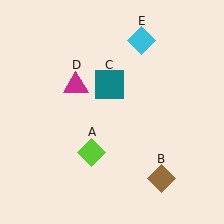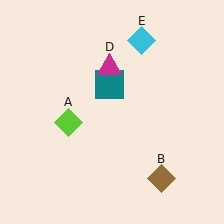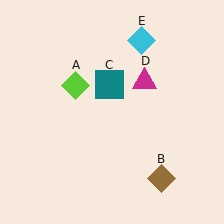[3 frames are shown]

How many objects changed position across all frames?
2 objects changed position: lime diamond (object A), magenta triangle (object D).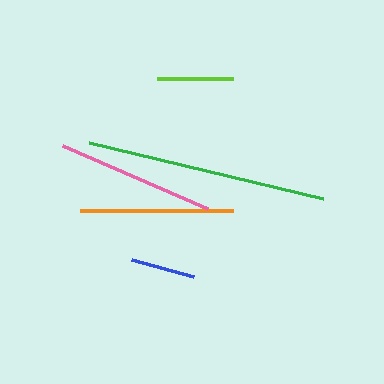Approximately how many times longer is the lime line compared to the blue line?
The lime line is approximately 1.2 times the length of the blue line.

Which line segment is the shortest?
The blue line is the shortest at approximately 65 pixels.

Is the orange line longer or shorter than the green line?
The green line is longer than the orange line.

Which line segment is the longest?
The green line is the longest at approximately 240 pixels.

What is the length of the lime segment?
The lime segment is approximately 76 pixels long.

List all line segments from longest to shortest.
From longest to shortest: green, pink, orange, lime, blue.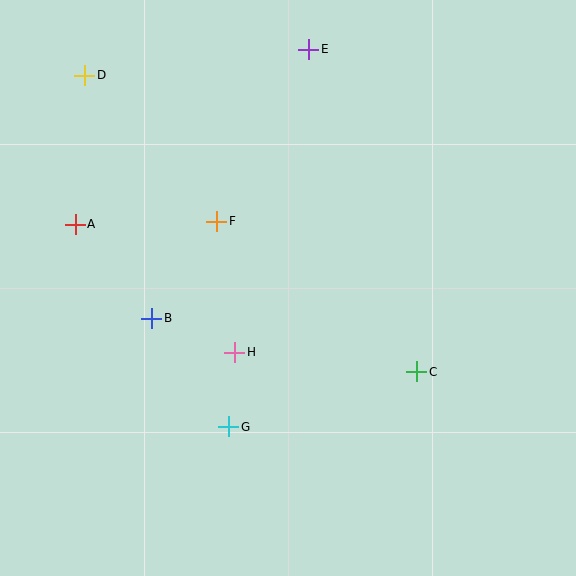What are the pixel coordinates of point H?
Point H is at (235, 352).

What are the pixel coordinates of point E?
Point E is at (309, 49).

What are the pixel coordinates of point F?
Point F is at (217, 221).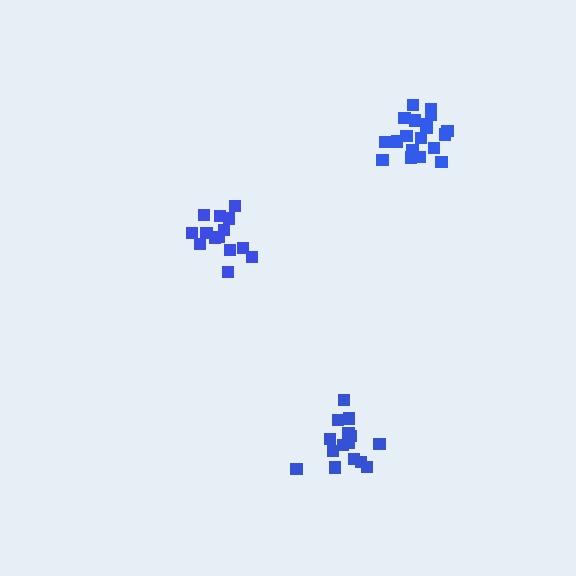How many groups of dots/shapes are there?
There are 3 groups.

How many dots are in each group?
Group 1: 15 dots, Group 2: 14 dots, Group 3: 19 dots (48 total).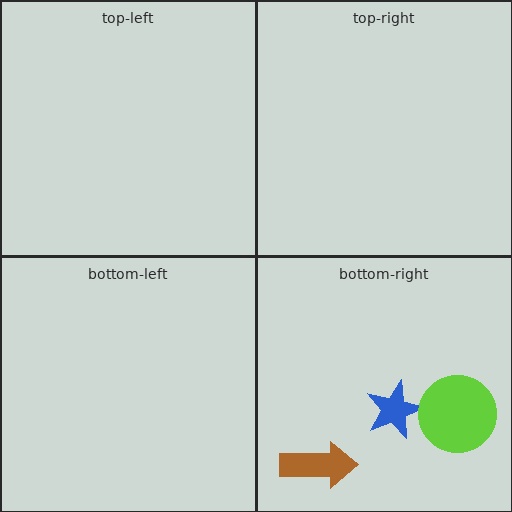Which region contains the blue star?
The bottom-right region.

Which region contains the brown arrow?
The bottom-right region.